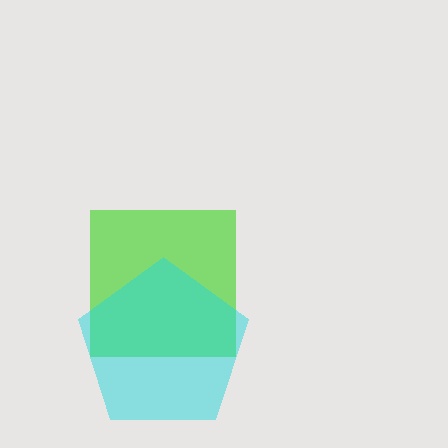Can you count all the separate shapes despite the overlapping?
Yes, there are 2 separate shapes.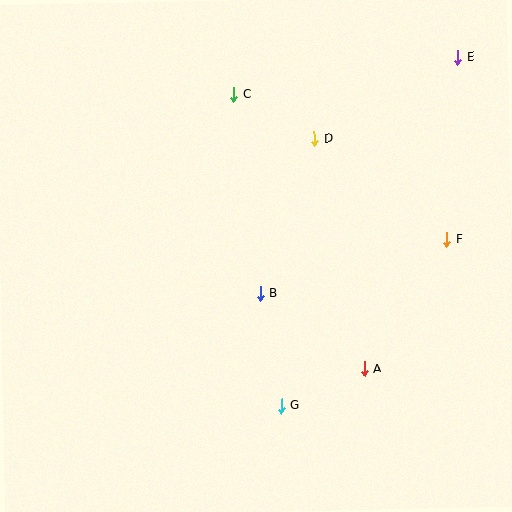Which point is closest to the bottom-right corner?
Point A is closest to the bottom-right corner.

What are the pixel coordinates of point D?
Point D is at (314, 139).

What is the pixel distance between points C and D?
The distance between C and D is 92 pixels.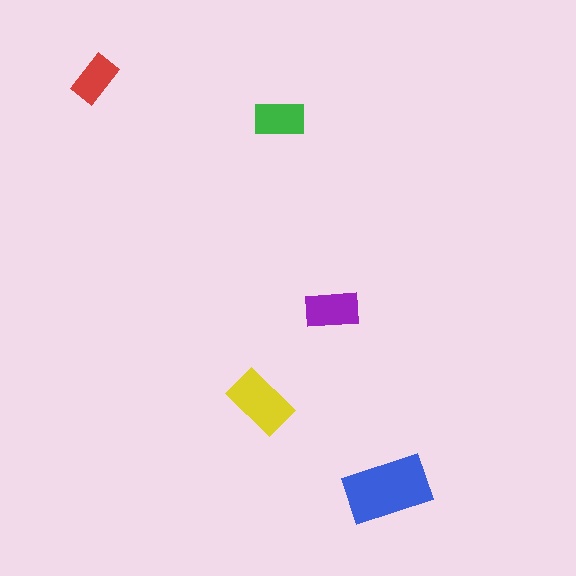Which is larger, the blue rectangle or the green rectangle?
The blue one.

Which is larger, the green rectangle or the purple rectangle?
The purple one.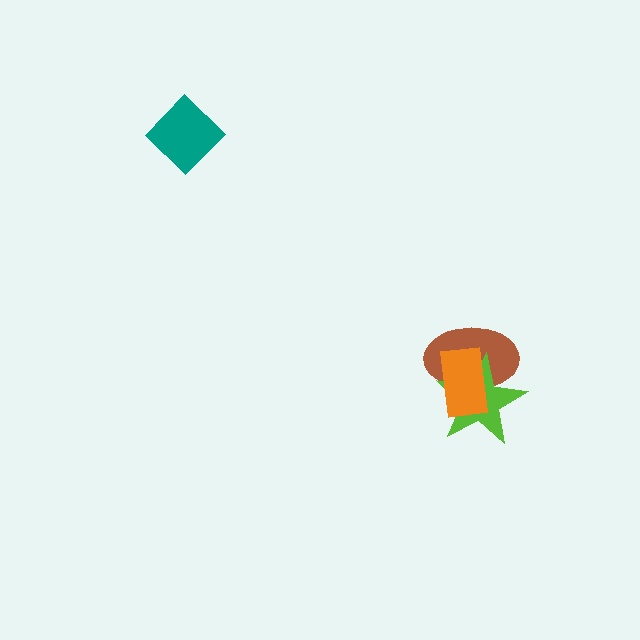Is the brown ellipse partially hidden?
Yes, it is partially covered by another shape.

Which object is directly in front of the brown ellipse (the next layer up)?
The lime star is directly in front of the brown ellipse.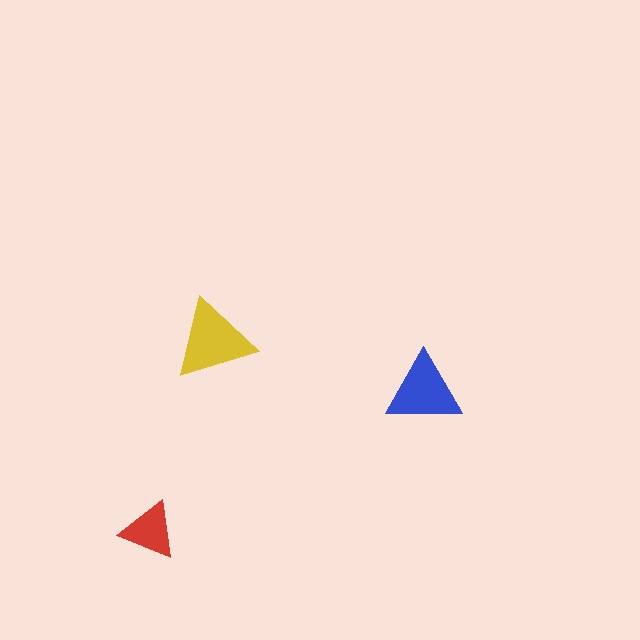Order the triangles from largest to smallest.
the yellow one, the blue one, the red one.